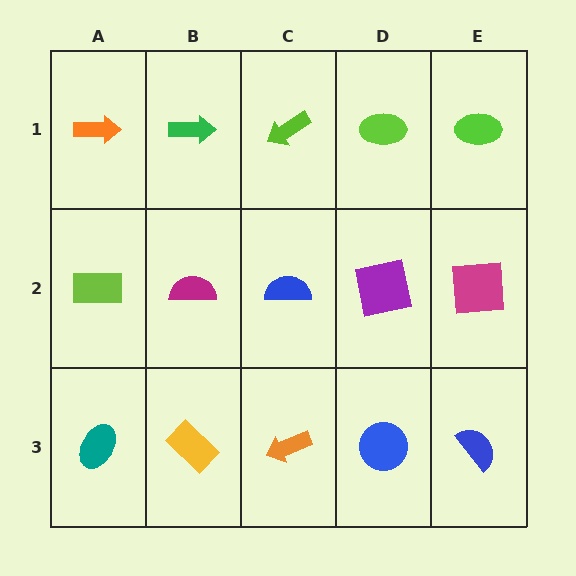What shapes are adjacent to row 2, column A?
An orange arrow (row 1, column A), a teal ellipse (row 3, column A), a magenta semicircle (row 2, column B).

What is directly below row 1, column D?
A purple square.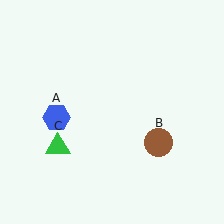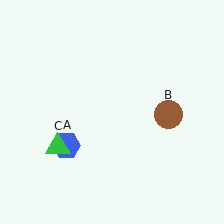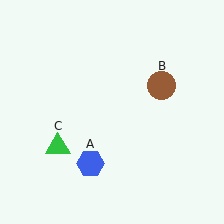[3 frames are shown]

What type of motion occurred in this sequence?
The blue hexagon (object A), brown circle (object B) rotated counterclockwise around the center of the scene.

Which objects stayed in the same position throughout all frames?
Green triangle (object C) remained stationary.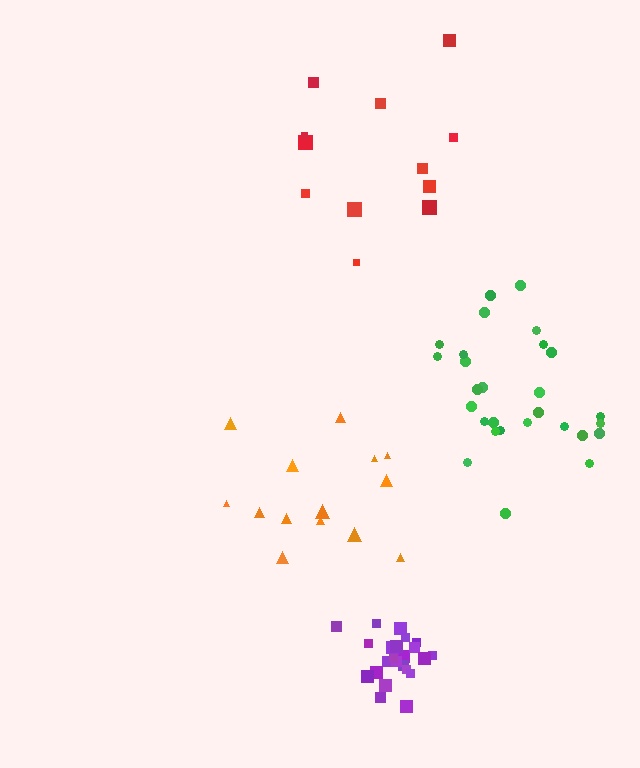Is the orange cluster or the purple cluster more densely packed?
Purple.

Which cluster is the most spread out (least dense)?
Red.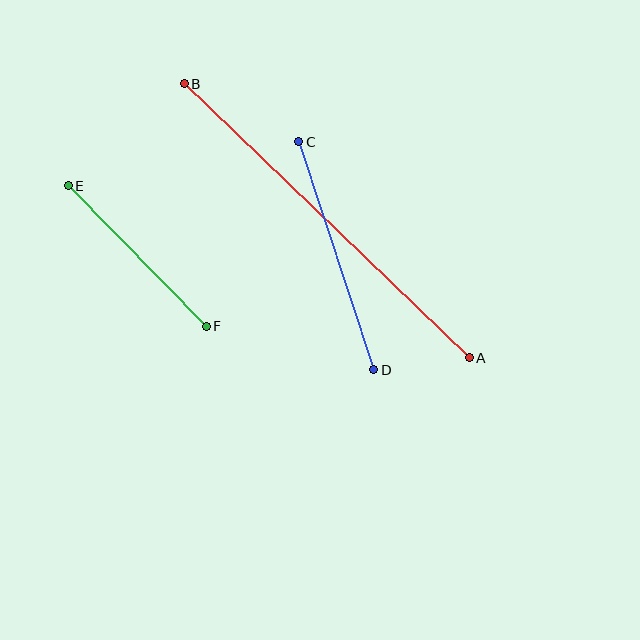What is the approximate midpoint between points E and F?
The midpoint is at approximately (137, 256) pixels.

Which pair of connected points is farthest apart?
Points A and B are farthest apart.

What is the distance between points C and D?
The distance is approximately 240 pixels.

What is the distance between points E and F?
The distance is approximately 197 pixels.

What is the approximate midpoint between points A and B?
The midpoint is at approximately (327, 221) pixels.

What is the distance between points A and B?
The distance is approximately 395 pixels.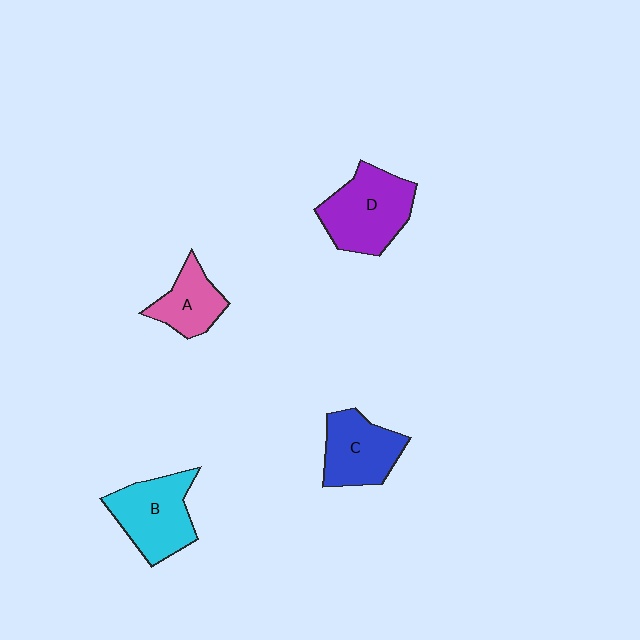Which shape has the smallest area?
Shape A (pink).